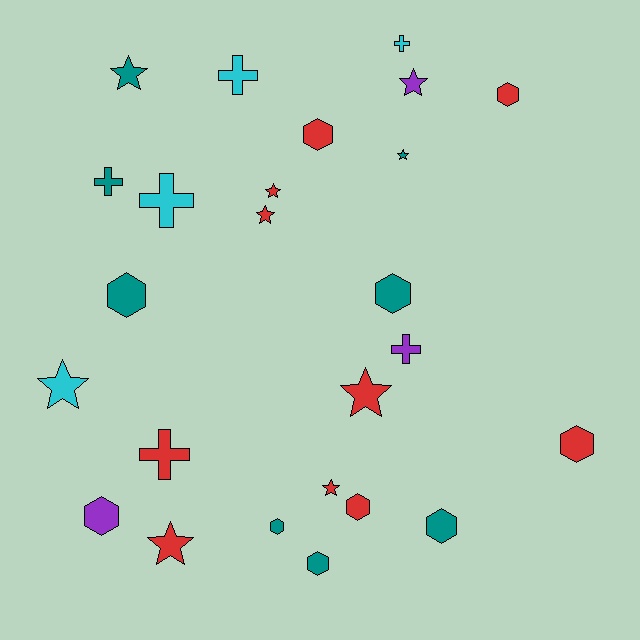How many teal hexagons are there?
There are 5 teal hexagons.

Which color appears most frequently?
Red, with 10 objects.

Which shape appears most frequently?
Hexagon, with 10 objects.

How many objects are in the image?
There are 25 objects.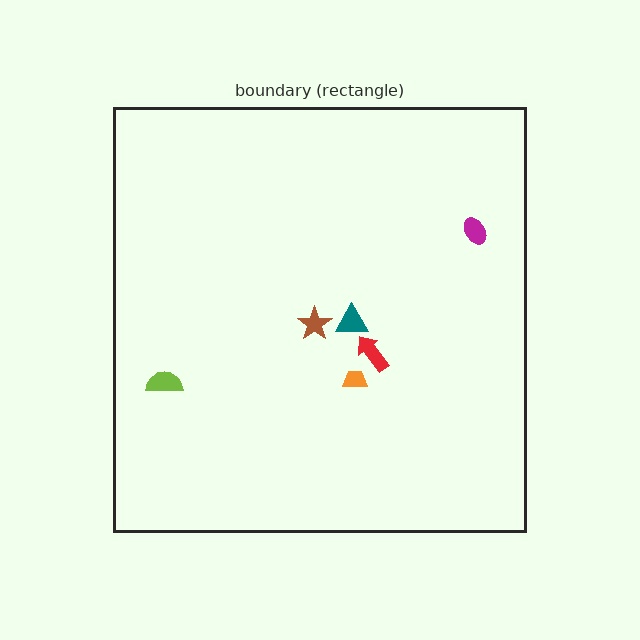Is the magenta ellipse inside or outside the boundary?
Inside.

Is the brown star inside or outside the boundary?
Inside.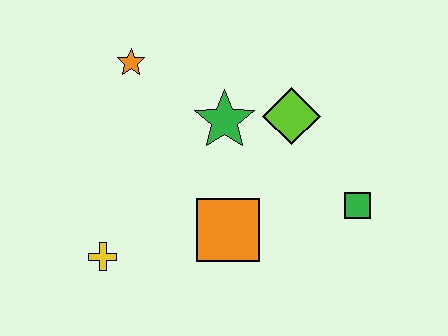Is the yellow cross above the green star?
No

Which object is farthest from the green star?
The yellow cross is farthest from the green star.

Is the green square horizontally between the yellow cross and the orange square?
No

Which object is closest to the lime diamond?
The green star is closest to the lime diamond.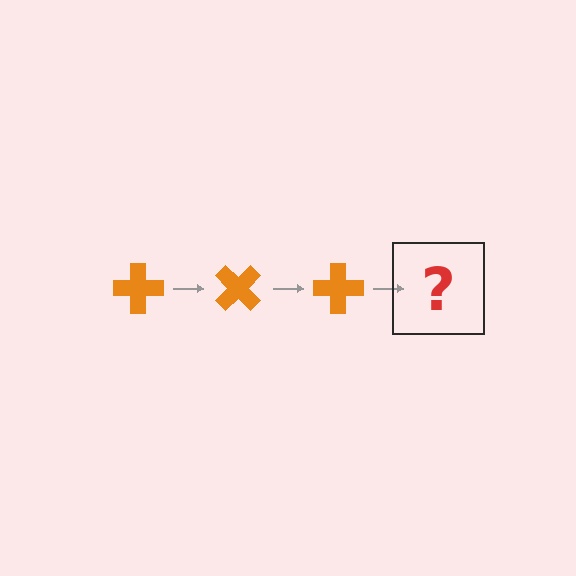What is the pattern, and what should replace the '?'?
The pattern is that the cross rotates 45 degrees each step. The '?' should be an orange cross rotated 135 degrees.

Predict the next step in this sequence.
The next step is an orange cross rotated 135 degrees.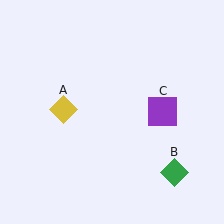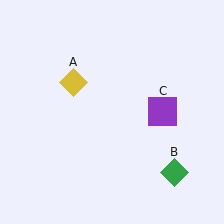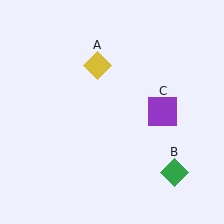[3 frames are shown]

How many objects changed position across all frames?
1 object changed position: yellow diamond (object A).